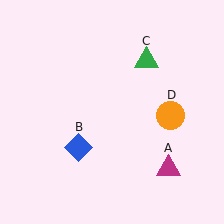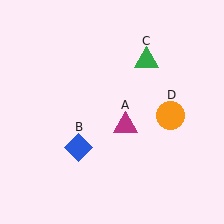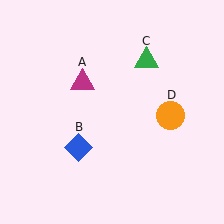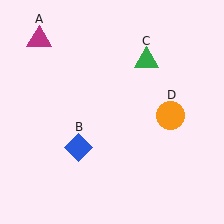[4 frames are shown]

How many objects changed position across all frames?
1 object changed position: magenta triangle (object A).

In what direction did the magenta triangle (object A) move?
The magenta triangle (object A) moved up and to the left.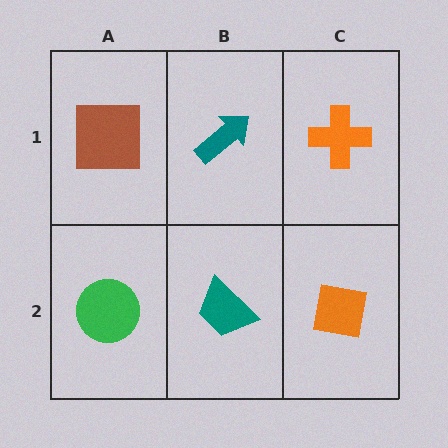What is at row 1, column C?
An orange cross.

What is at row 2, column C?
An orange square.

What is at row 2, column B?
A teal trapezoid.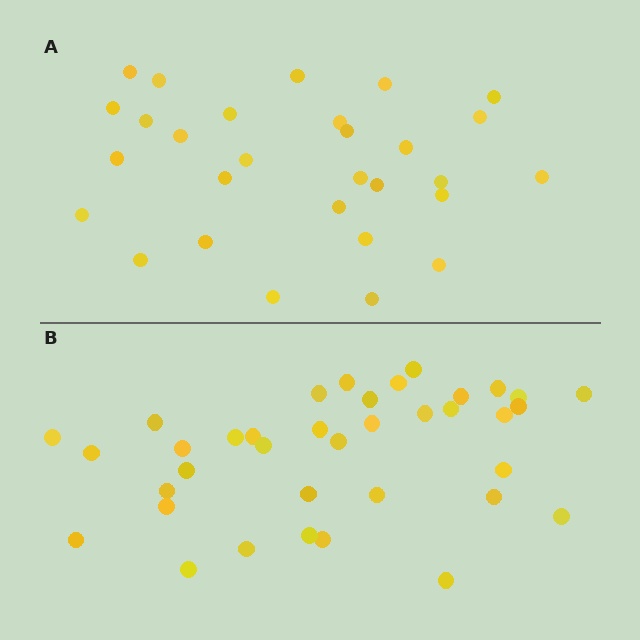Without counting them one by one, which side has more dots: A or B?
Region B (the bottom region) has more dots.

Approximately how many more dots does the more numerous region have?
Region B has roughly 8 or so more dots than region A.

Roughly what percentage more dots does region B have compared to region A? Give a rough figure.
About 30% more.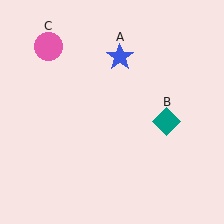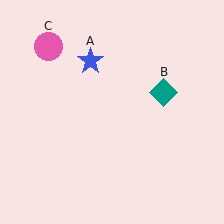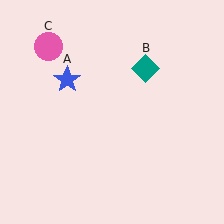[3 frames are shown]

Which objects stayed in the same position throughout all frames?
Pink circle (object C) remained stationary.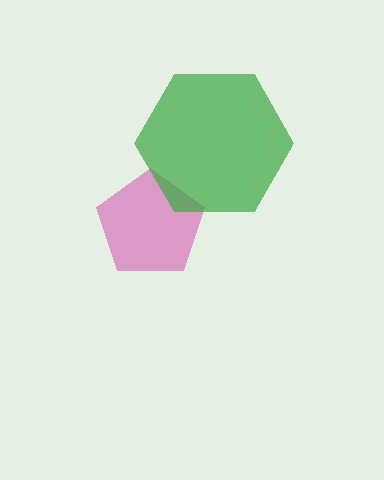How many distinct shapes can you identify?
There are 2 distinct shapes: a magenta pentagon, a green hexagon.